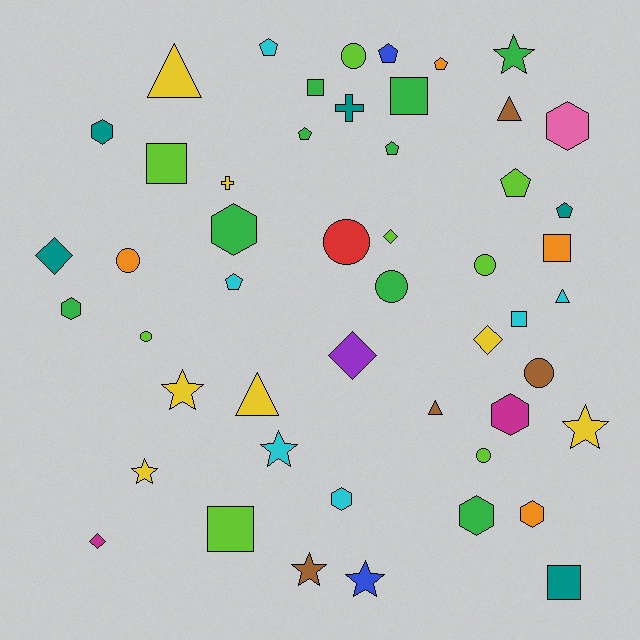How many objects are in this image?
There are 50 objects.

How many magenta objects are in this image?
There are 2 magenta objects.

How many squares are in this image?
There are 7 squares.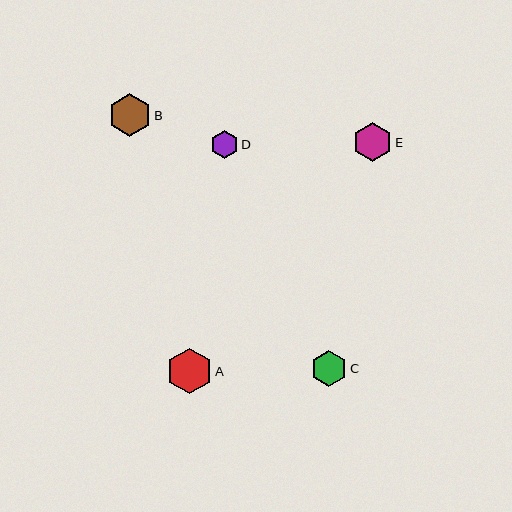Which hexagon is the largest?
Hexagon A is the largest with a size of approximately 45 pixels.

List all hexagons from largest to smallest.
From largest to smallest: A, B, E, C, D.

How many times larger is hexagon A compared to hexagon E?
Hexagon A is approximately 1.2 times the size of hexagon E.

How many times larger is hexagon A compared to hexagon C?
Hexagon A is approximately 1.3 times the size of hexagon C.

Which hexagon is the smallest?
Hexagon D is the smallest with a size of approximately 28 pixels.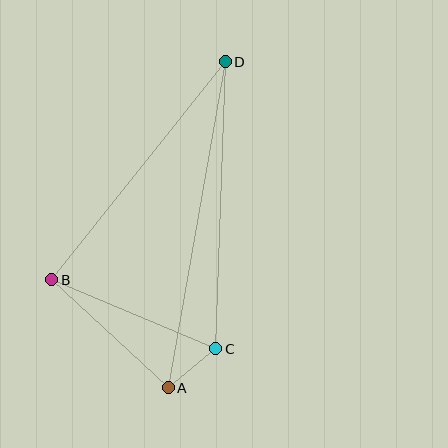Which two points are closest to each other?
Points A and C are closest to each other.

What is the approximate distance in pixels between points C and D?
The distance between C and D is approximately 287 pixels.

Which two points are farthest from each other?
Points A and D are farthest from each other.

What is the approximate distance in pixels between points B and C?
The distance between B and C is approximately 178 pixels.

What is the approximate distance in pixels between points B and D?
The distance between B and D is approximately 279 pixels.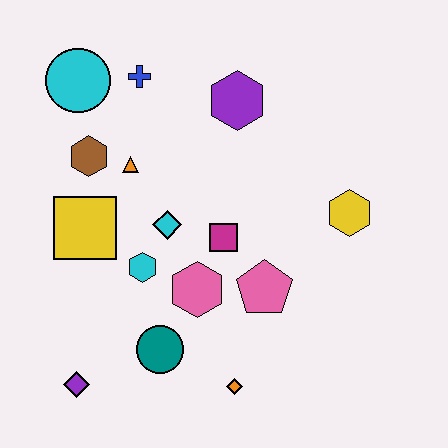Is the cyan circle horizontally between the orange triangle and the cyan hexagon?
No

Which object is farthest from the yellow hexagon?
The purple diamond is farthest from the yellow hexagon.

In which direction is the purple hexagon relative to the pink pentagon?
The purple hexagon is above the pink pentagon.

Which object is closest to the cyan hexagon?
The cyan diamond is closest to the cyan hexagon.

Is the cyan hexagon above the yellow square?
No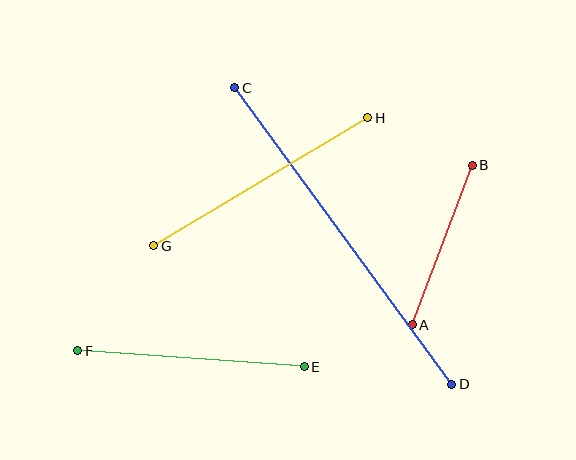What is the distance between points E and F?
The distance is approximately 227 pixels.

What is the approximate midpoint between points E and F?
The midpoint is at approximately (191, 359) pixels.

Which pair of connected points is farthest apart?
Points C and D are farthest apart.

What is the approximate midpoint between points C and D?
The midpoint is at approximately (343, 236) pixels.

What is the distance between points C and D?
The distance is approximately 367 pixels.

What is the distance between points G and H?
The distance is approximately 250 pixels.